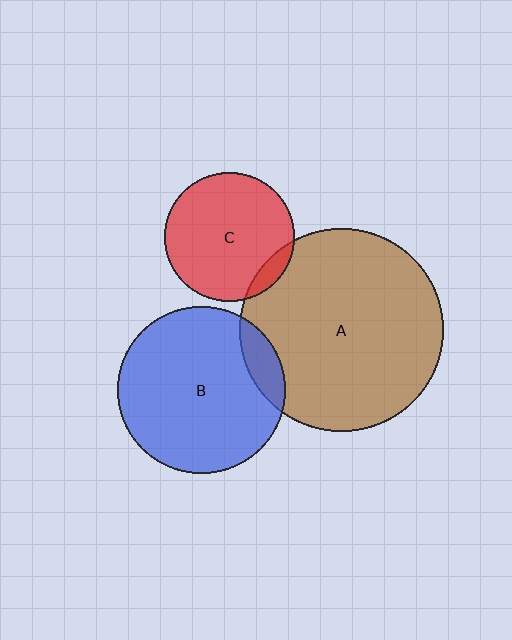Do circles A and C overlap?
Yes.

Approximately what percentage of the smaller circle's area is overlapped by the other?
Approximately 10%.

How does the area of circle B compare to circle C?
Approximately 1.7 times.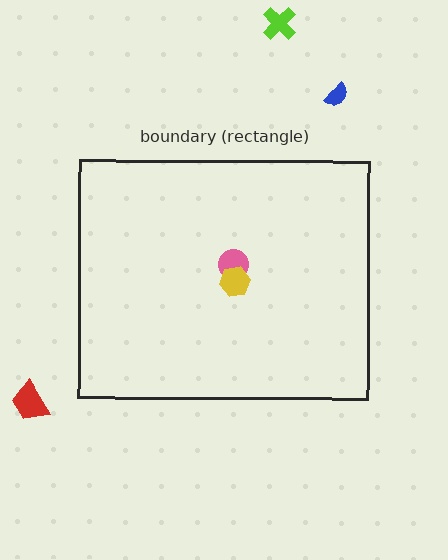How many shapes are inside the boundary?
2 inside, 3 outside.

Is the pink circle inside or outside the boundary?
Inside.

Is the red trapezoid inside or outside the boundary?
Outside.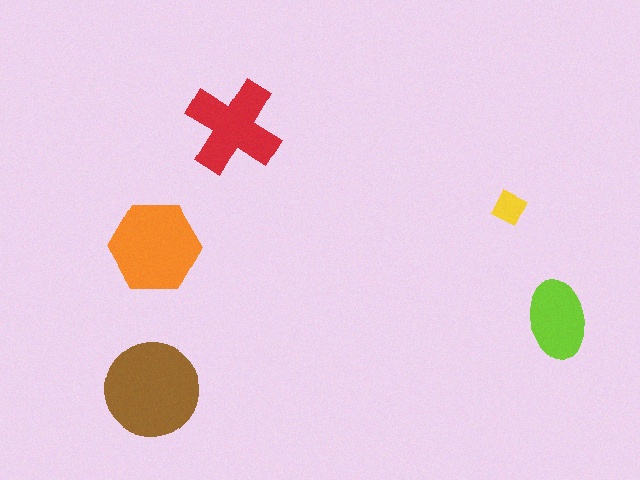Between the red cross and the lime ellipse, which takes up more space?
The red cross.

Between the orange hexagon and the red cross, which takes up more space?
The orange hexagon.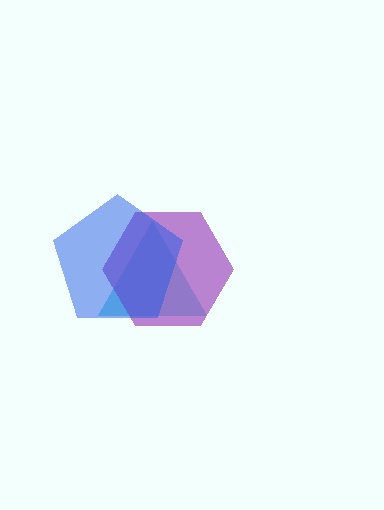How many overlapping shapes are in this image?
There are 3 overlapping shapes in the image.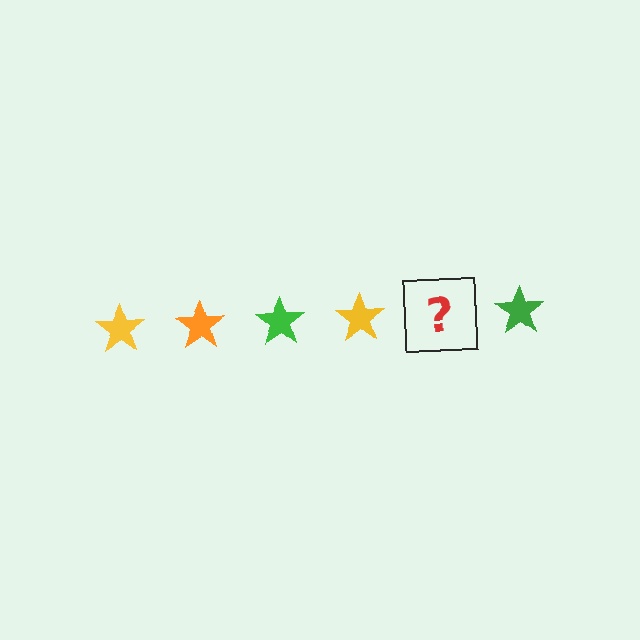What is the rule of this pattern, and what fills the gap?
The rule is that the pattern cycles through yellow, orange, green stars. The gap should be filled with an orange star.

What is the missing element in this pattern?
The missing element is an orange star.